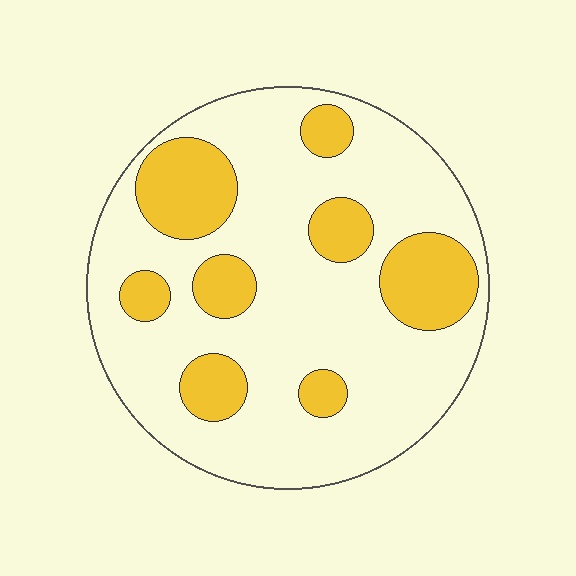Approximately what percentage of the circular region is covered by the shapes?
Approximately 25%.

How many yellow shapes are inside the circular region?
8.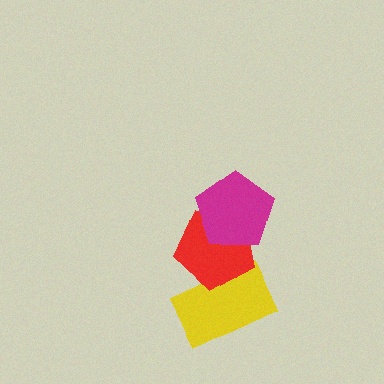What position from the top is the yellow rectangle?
The yellow rectangle is 3rd from the top.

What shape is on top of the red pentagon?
The magenta pentagon is on top of the red pentagon.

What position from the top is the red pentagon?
The red pentagon is 2nd from the top.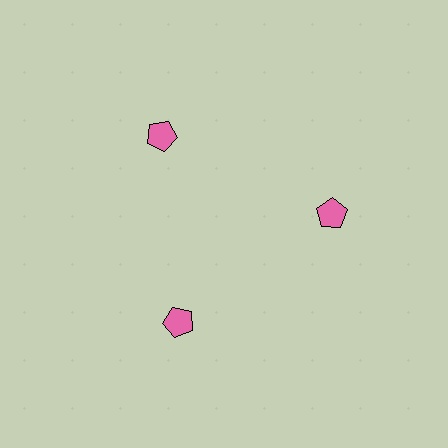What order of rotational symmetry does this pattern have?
This pattern has 3-fold rotational symmetry.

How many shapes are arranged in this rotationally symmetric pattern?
There are 3 shapes, arranged in 3 groups of 1.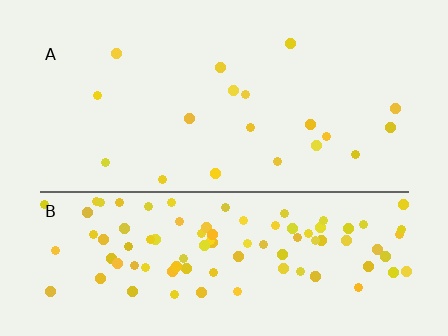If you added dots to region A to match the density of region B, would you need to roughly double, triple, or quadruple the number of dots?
Approximately quadruple.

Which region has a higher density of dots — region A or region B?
B (the bottom).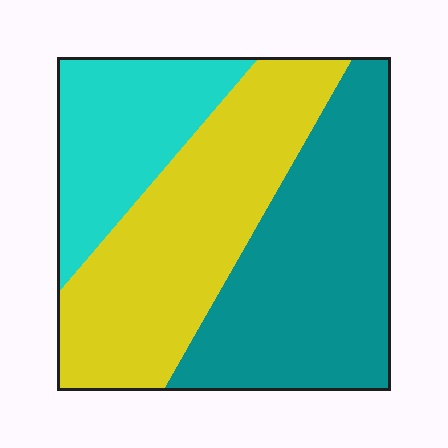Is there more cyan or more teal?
Teal.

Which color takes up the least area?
Cyan, at roughly 20%.